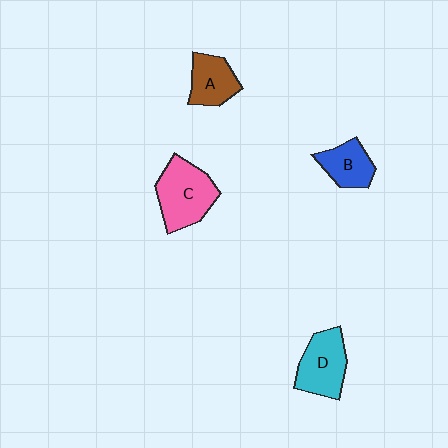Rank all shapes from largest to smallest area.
From largest to smallest: C (pink), D (cyan), A (brown), B (blue).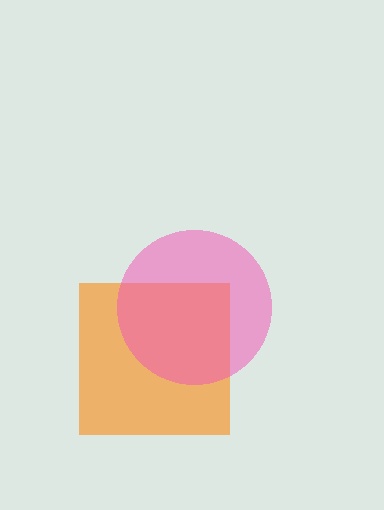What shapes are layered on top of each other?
The layered shapes are: an orange square, a pink circle.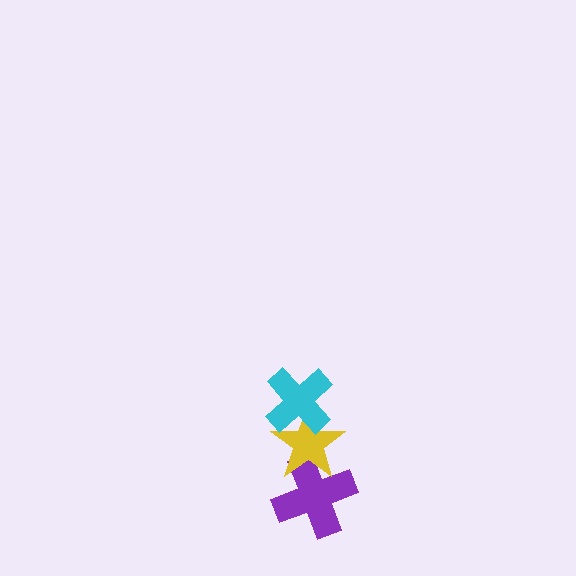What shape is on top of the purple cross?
The yellow star is on top of the purple cross.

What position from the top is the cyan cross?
The cyan cross is 1st from the top.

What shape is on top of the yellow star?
The cyan cross is on top of the yellow star.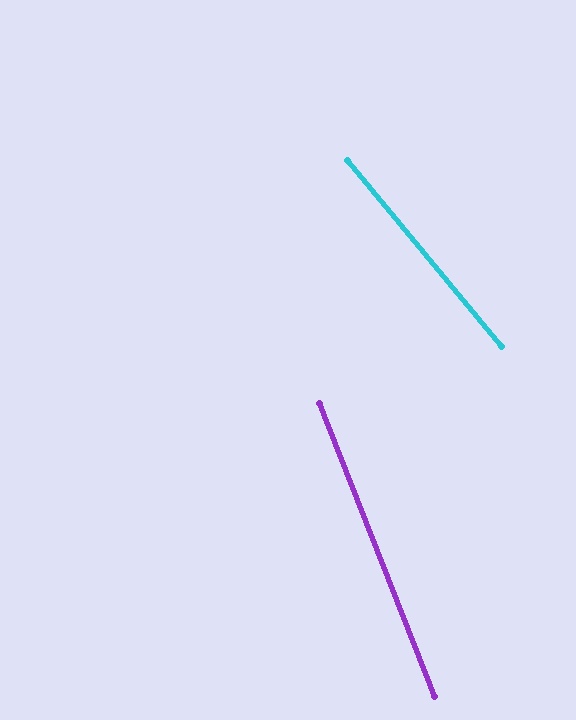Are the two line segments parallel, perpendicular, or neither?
Neither parallel nor perpendicular — they differ by about 18°.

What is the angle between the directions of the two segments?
Approximately 18 degrees.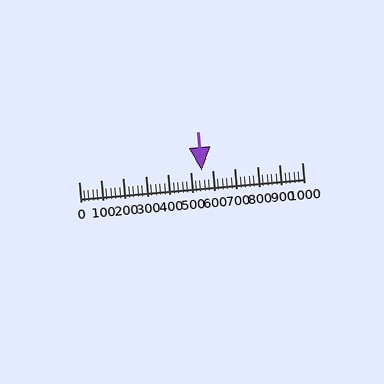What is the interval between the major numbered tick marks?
The major tick marks are spaced 100 units apart.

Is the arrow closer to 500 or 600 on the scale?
The arrow is closer to 600.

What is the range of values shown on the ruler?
The ruler shows values from 0 to 1000.